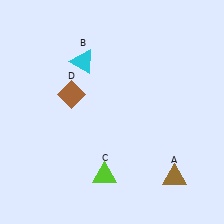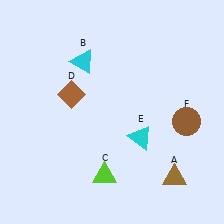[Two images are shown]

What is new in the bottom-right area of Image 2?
A cyan triangle (E) was added in the bottom-right area of Image 2.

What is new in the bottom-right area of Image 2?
A brown circle (F) was added in the bottom-right area of Image 2.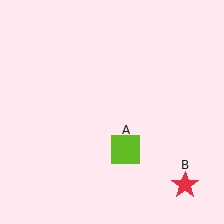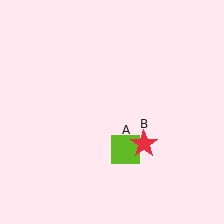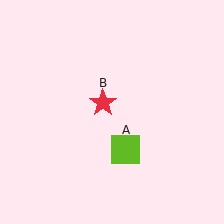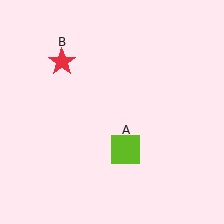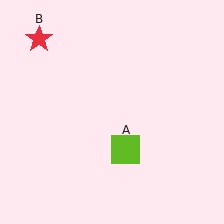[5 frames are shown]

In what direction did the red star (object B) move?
The red star (object B) moved up and to the left.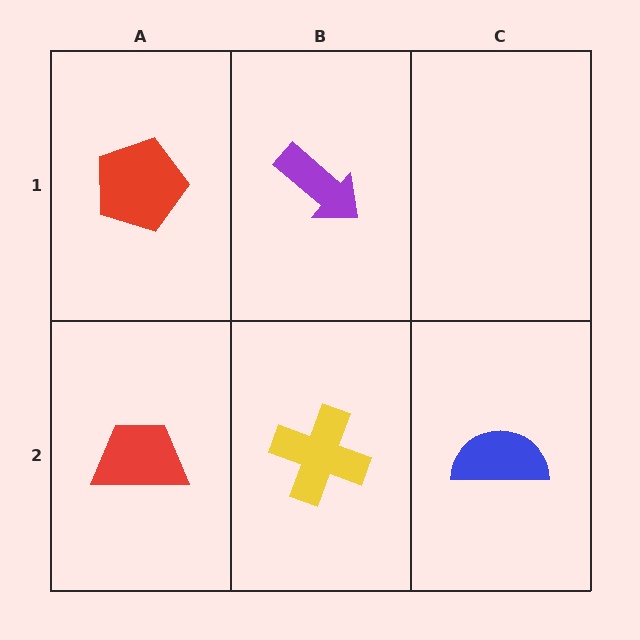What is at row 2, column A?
A red trapezoid.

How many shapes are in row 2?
3 shapes.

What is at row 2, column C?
A blue semicircle.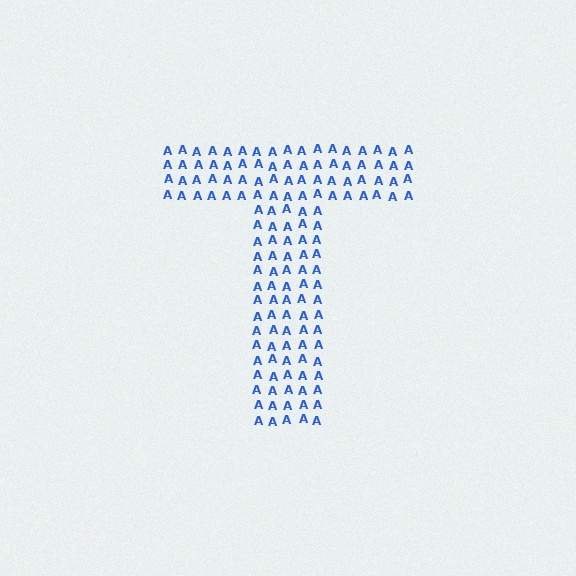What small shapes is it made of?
It is made of small letter A's.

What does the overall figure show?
The overall figure shows the letter T.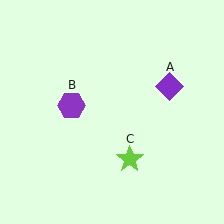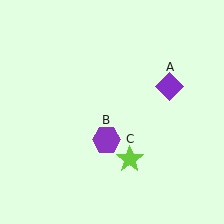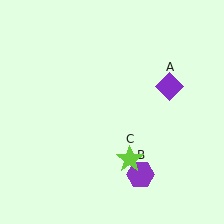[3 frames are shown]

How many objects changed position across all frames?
1 object changed position: purple hexagon (object B).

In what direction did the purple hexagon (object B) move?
The purple hexagon (object B) moved down and to the right.